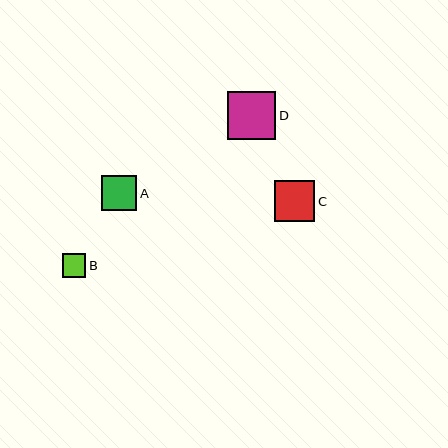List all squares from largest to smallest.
From largest to smallest: D, C, A, B.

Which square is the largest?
Square D is the largest with a size of approximately 48 pixels.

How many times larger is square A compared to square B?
Square A is approximately 1.5 times the size of square B.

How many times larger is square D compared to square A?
Square D is approximately 1.4 times the size of square A.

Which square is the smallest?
Square B is the smallest with a size of approximately 24 pixels.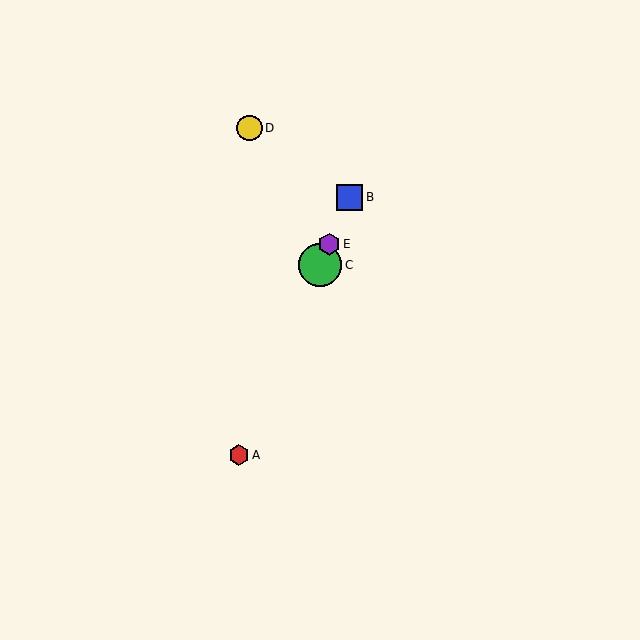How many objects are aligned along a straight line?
4 objects (A, B, C, E) are aligned along a straight line.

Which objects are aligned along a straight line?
Objects A, B, C, E are aligned along a straight line.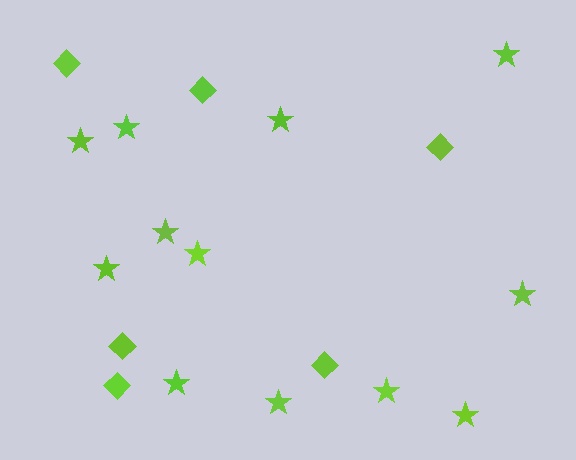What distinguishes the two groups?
There are 2 groups: one group of diamonds (6) and one group of stars (12).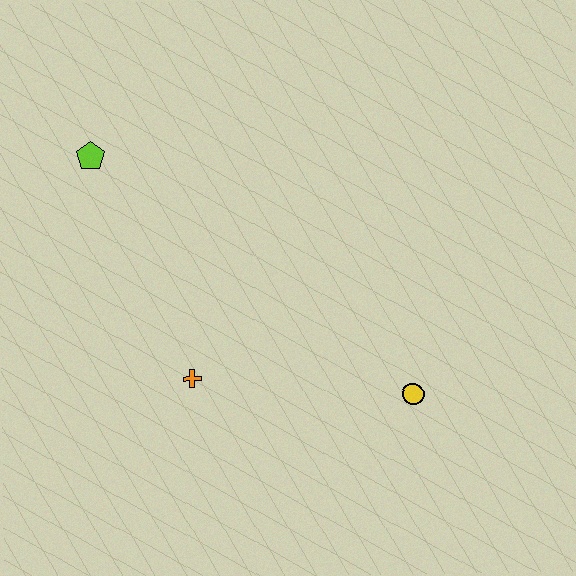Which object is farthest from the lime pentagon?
The yellow circle is farthest from the lime pentagon.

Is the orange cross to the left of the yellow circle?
Yes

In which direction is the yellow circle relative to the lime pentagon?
The yellow circle is to the right of the lime pentagon.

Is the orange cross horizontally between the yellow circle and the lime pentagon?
Yes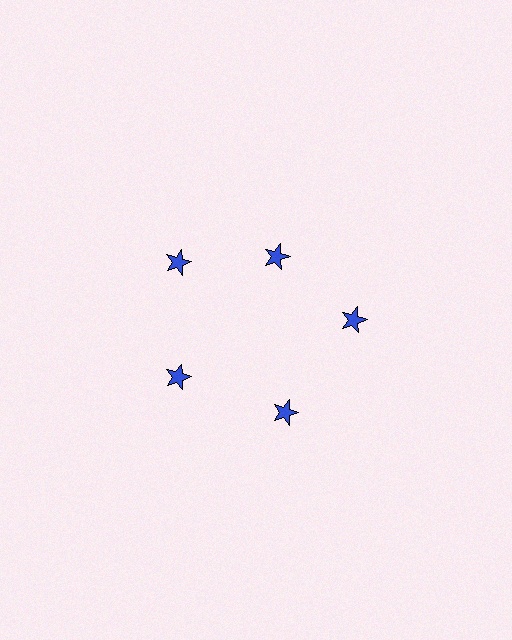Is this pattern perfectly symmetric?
No. The 5 blue stars are arranged in a ring, but one element near the 1 o'clock position is pulled inward toward the center, breaking the 5-fold rotational symmetry.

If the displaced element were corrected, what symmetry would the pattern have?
It would have 5-fold rotational symmetry — the pattern would map onto itself every 72 degrees.